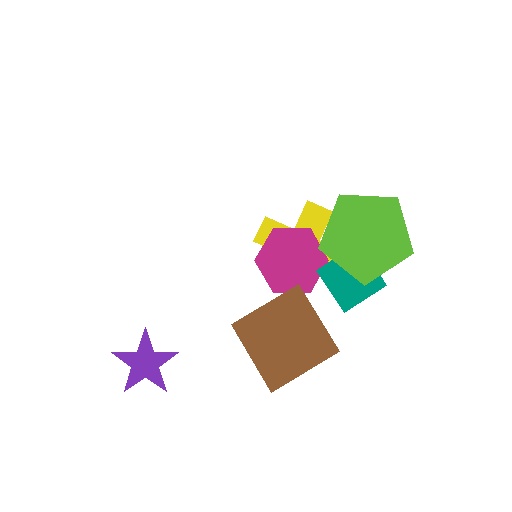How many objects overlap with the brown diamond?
0 objects overlap with the brown diamond.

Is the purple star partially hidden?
No, no other shape covers it.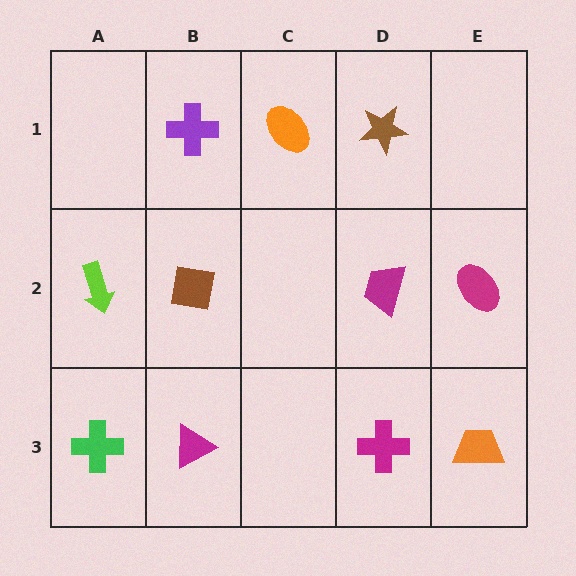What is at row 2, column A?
A lime arrow.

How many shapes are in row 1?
3 shapes.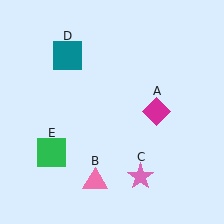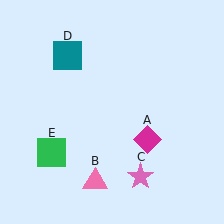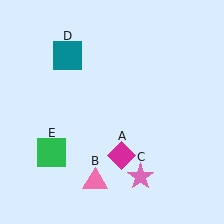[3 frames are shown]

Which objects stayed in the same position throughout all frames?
Pink triangle (object B) and pink star (object C) and teal square (object D) and green square (object E) remained stationary.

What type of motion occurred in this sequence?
The magenta diamond (object A) rotated clockwise around the center of the scene.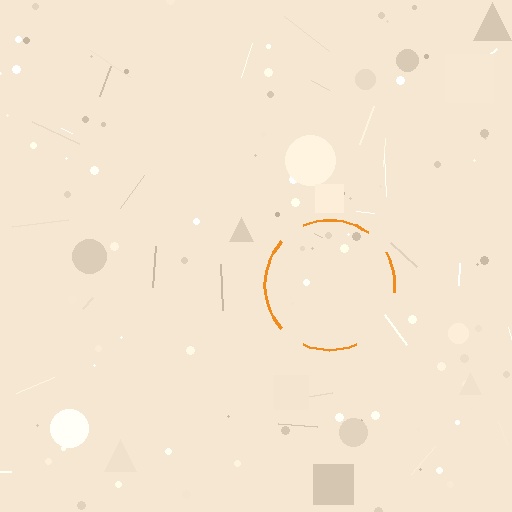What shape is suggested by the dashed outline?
The dashed outline suggests a circle.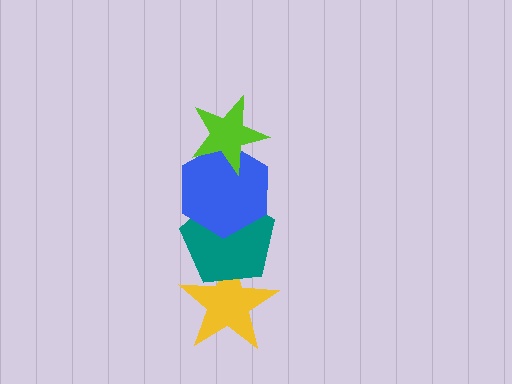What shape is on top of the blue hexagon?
The lime star is on top of the blue hexagon.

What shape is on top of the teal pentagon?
The blue hexagon is on top of the teal pentagon.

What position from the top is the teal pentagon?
The teal pentagon is 3rd from the top.